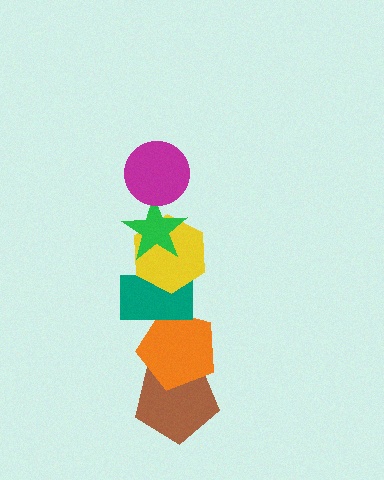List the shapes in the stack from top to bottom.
From top to bottom: the magenta circle, the green star, the yellow hexagon, the teal rectangle, the orange pentagon, the brown pentagon.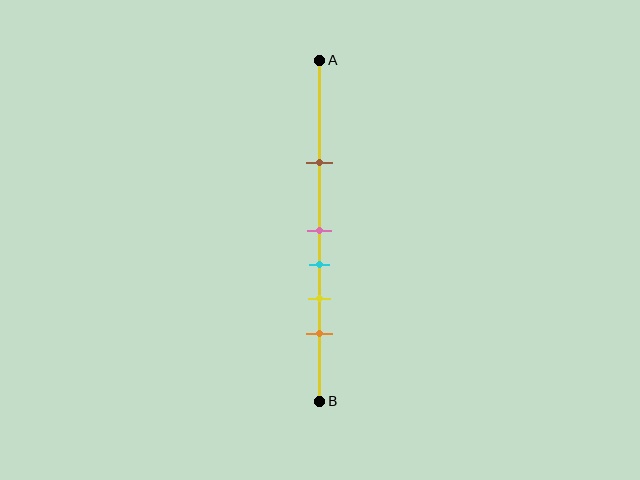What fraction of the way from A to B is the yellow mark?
The yellow mark is approximately 70% (0.7) of the way from A to B.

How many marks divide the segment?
There are 5 marks dividing the segment.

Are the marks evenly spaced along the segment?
No, the marks are not evenly spaced.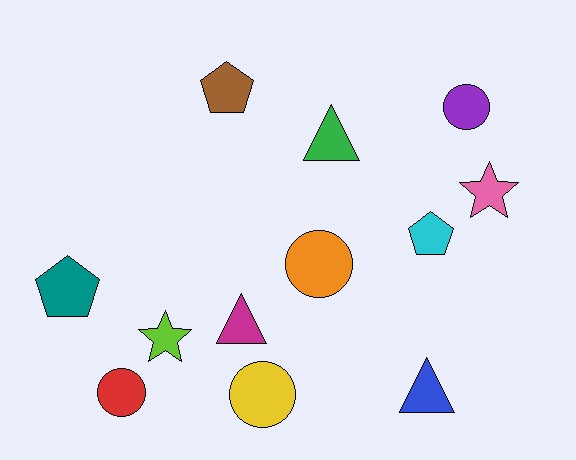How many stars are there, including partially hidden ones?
There are 2 stars.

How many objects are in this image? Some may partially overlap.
There are 12 objects.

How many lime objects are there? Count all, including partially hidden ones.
There is 1 lime object.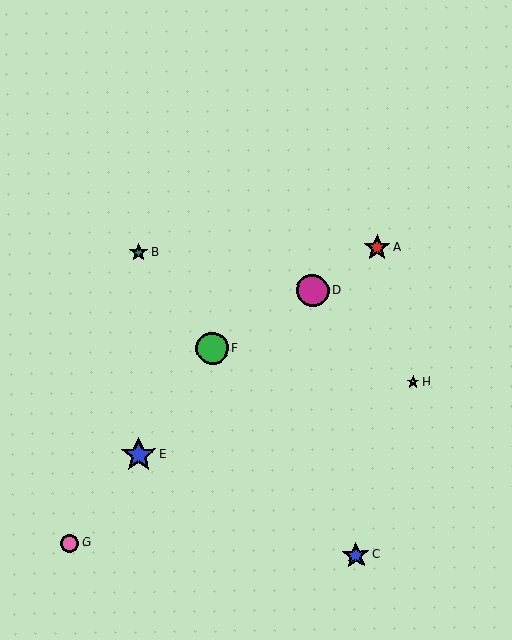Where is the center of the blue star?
The center of the blue star is at (356, 555).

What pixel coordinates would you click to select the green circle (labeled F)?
Click at (212, 348) to select the green circle F.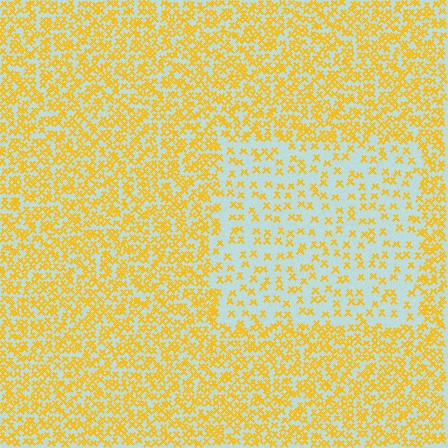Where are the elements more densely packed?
The elements are more densely packed outside the rectangle boundary.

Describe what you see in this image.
The image contains small yellow elements arranged at two different densities. A rectangle-shaped region is visible where the elements are less densely packed than the surrounding area.